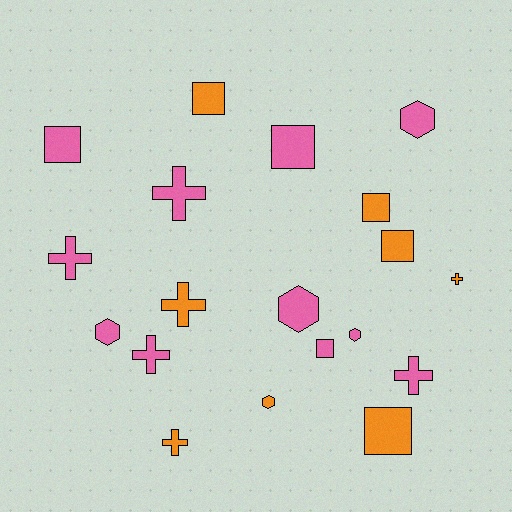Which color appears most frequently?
Pink, with 11 objects.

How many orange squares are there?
There are 4 orange squares.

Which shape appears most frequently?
Square, with 7 objects.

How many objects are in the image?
There are 19 objects.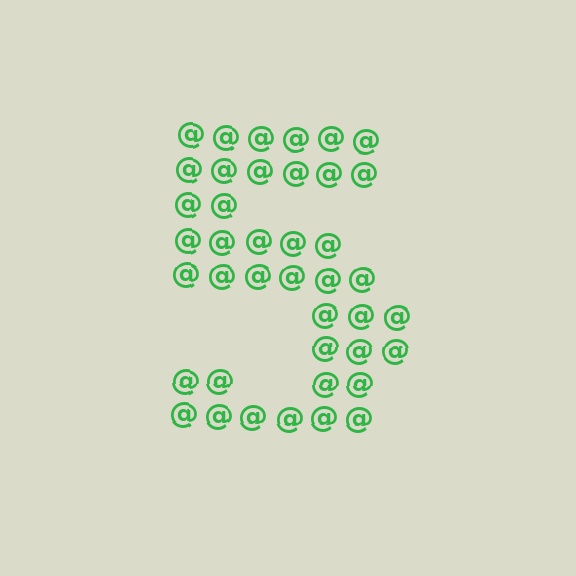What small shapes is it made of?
It is made of small at signs.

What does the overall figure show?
The overall figure shows the digit 5.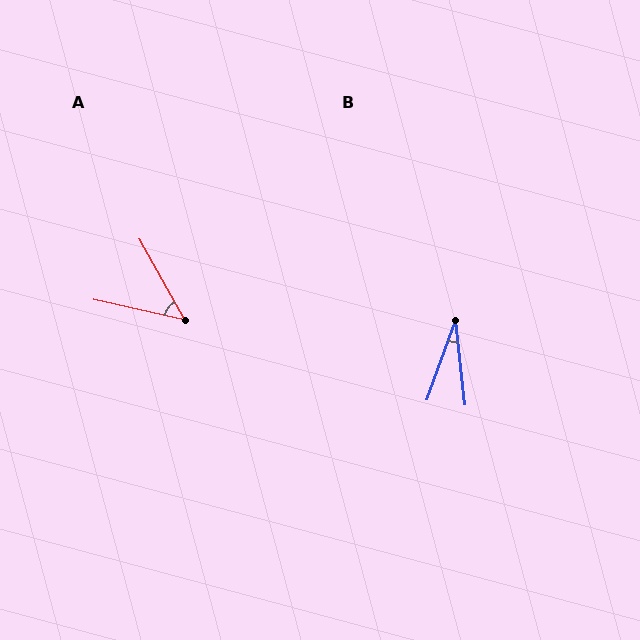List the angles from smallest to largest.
B (26°), A (49°).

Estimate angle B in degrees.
Approximately 26 degrees.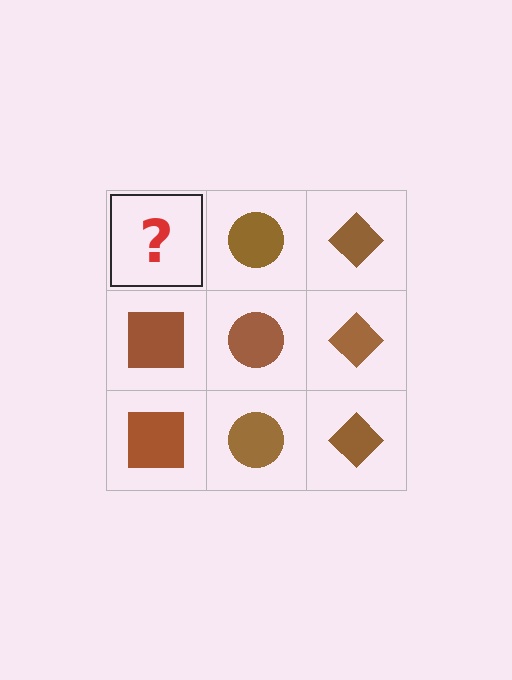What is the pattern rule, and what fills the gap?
The rule is that each column has a consistent shape. The gap should be filled with a brown square.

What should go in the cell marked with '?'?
The missing cell should contain a brown square.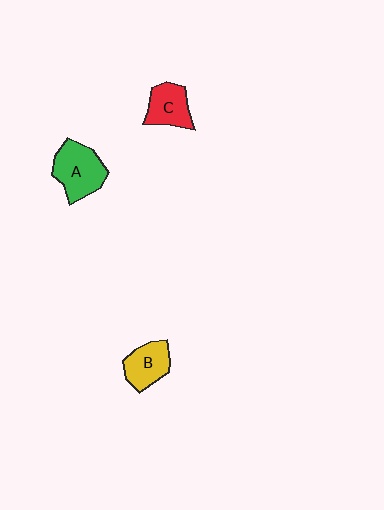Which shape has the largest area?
Shape A (green).